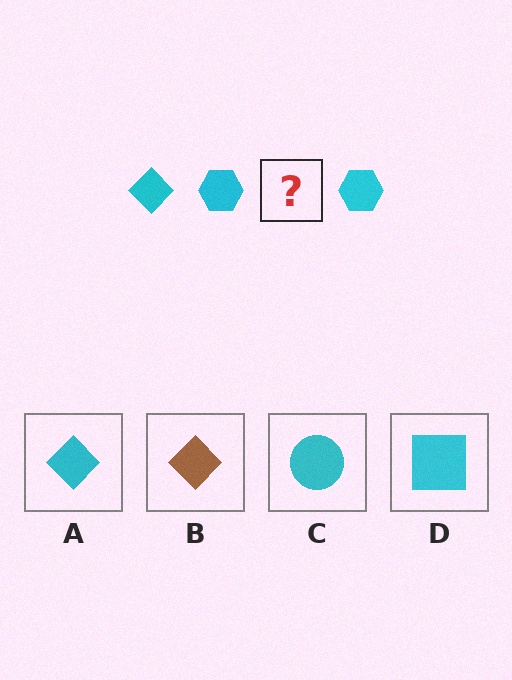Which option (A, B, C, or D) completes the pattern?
A.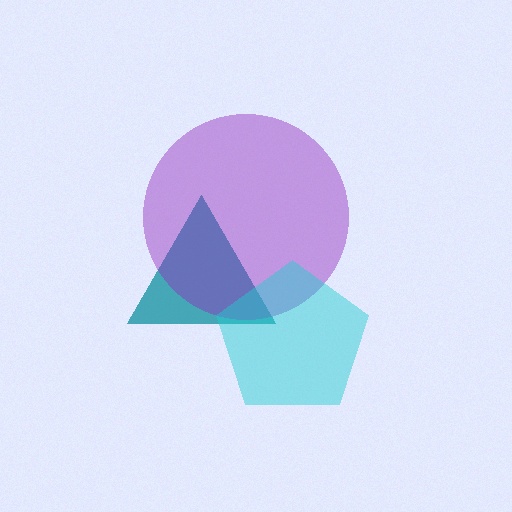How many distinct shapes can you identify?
There are 3 distinct shapes: a teal triangle, a purple circle, a cyan pentagon.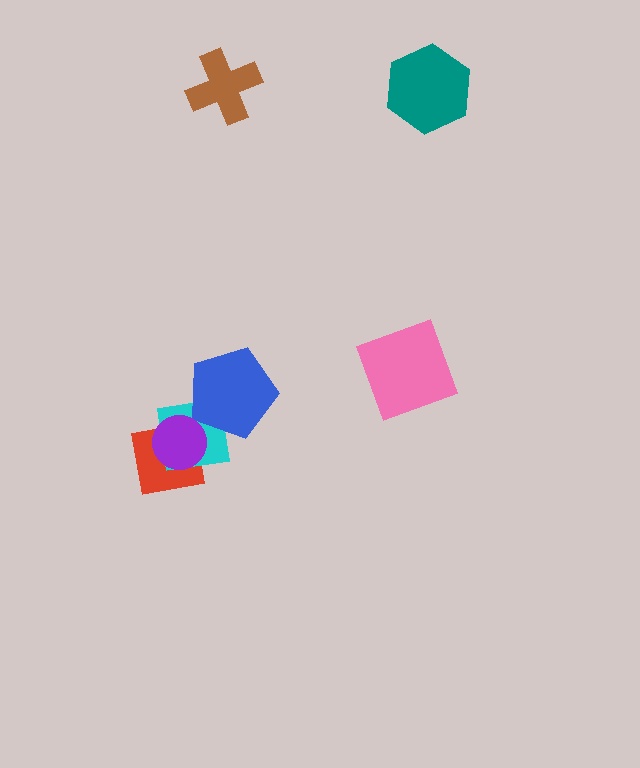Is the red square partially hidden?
Yes, it is partially covered by another shape.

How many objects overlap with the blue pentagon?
1 object overlaps with the blue pentagon.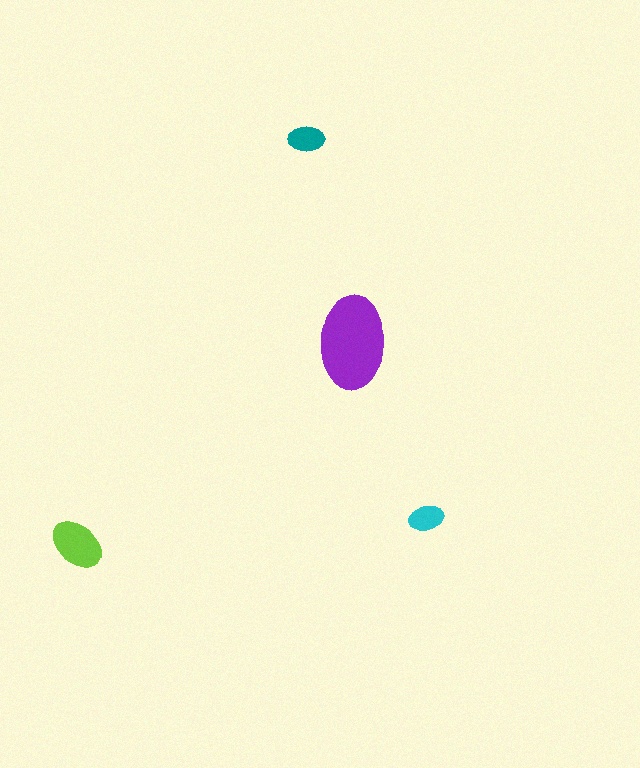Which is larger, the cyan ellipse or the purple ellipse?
The purple one.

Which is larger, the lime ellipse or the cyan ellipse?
The lime one.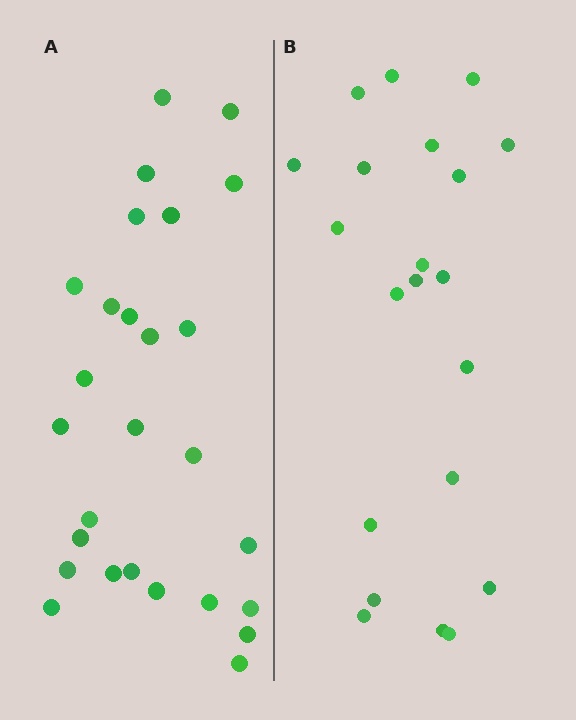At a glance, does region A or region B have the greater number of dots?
Region A (the left region) has more dots.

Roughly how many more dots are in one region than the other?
Region A has about 6 more dots than region B.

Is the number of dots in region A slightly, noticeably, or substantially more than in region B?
Region A has noticeably more, but not dramatically so. The ratio is roughly 1.3 to 1.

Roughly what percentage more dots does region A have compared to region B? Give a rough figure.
About 30% more.